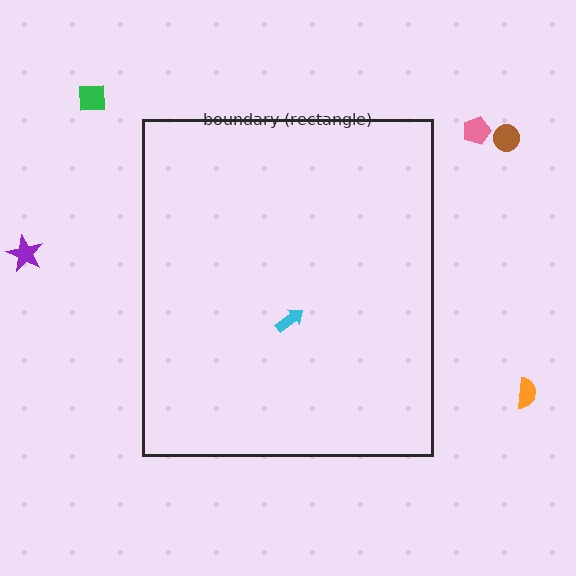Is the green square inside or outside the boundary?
Outside.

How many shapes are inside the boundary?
1 inside, 5 outside.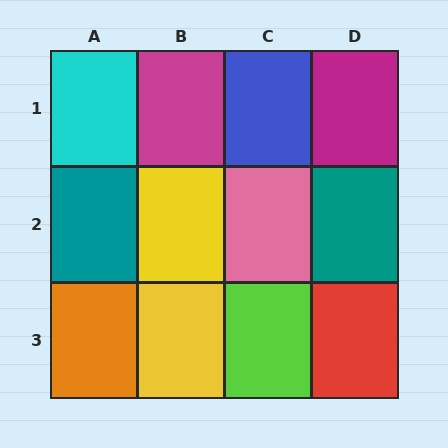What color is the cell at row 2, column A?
Teal.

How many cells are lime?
1 cell is lime.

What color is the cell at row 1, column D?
Magenta.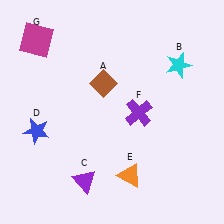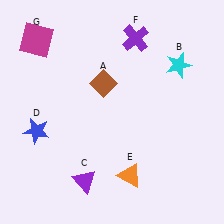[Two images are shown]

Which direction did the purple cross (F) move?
The purple cross (F) moved up.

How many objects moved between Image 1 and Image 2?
1 object moved between the two images.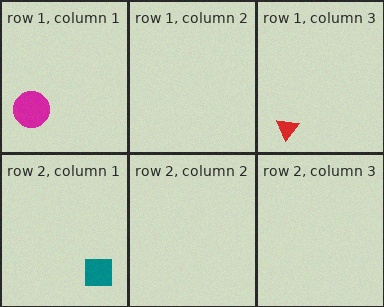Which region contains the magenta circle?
The row 1, column 1 region.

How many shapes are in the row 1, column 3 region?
1.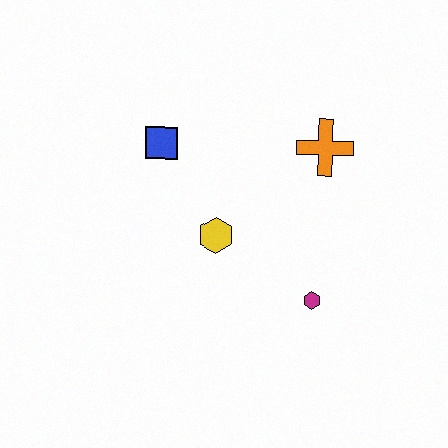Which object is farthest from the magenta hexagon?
The blue square is farthest from the magenta hexagon.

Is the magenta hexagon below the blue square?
Yes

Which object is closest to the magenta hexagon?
The yellow hexagon is closest to the magenta hexagon.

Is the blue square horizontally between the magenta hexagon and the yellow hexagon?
No